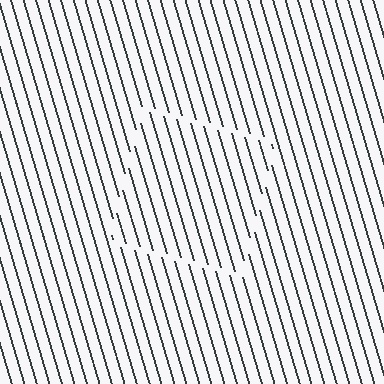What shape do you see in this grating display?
An illusory square. The interior of the shape contains the same grating, shifted by half a period — the contour is defined by the phase discontinuity where line-ends from the inner and outer gratings abut.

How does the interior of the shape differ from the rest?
The interior of the shape contains the same grating, shifted by half a period — the contour is defined by the phase discontinuity where line-ends from the inner and outer gratings abut.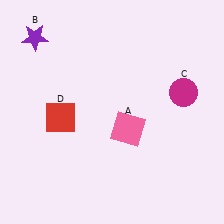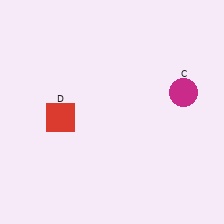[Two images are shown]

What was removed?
The pink square (A), the purple star (B) were removed in Image 2.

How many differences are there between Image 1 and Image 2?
There are 2 differences between the two images.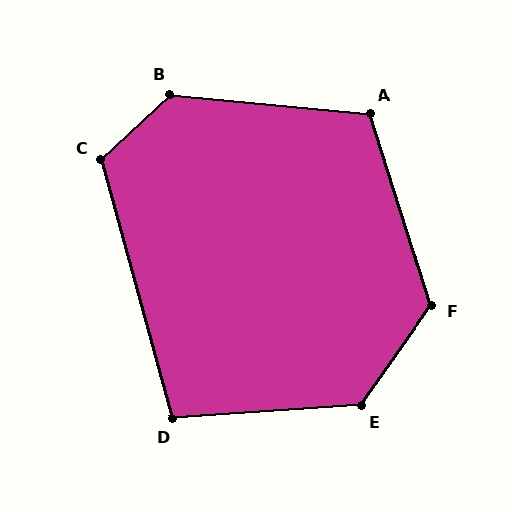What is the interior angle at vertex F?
Approximately 127 degrees (obtuse).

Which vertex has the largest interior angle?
B, at approximately 132 degrees.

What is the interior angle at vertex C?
Approximately 118 degrees (obtuse).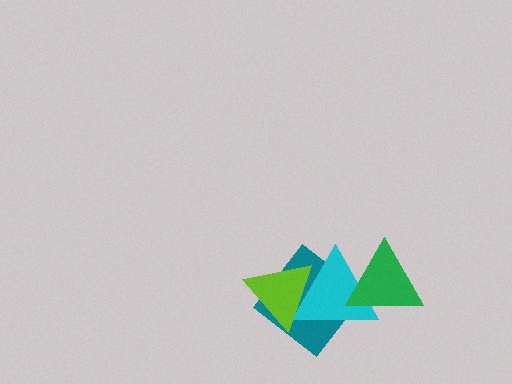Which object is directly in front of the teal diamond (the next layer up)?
The cyan triangle is directly in front of the teal diamond.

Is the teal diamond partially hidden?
Yes, it is partially covered by another shape.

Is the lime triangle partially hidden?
No, no other shape covers it.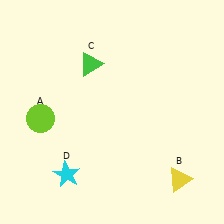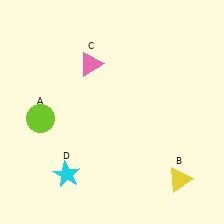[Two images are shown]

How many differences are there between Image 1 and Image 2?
There is 1 difference between the two images.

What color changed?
The triangle (C) changed from green in Image 1 to pink in Image 2.